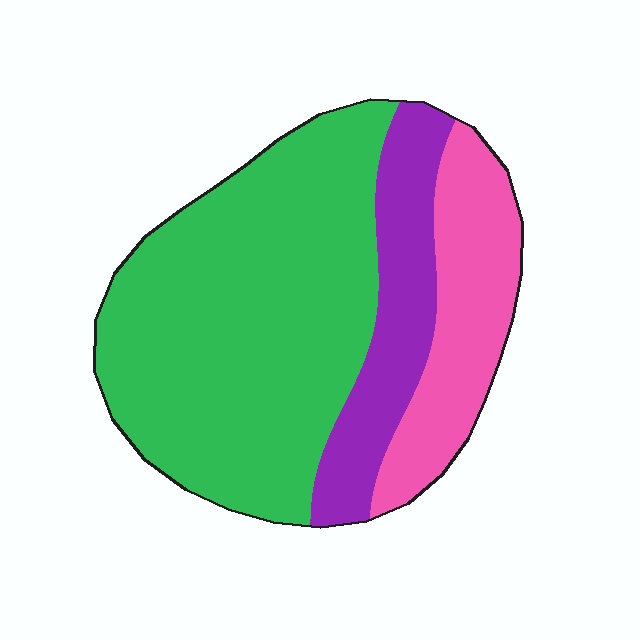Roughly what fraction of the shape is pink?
Pink covers 20% of the shape.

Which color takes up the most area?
Green, at roughly 60%.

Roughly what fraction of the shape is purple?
Purple takes up about one fifth (1/5) of the shape.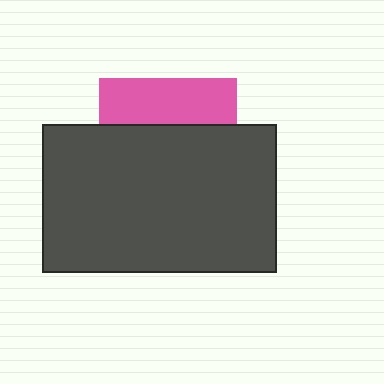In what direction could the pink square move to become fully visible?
The pink square could move up. That would shift it out from behind the dark gray rectangle entirely.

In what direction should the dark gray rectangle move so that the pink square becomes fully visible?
The dark gray rectangle should move down. That is the shortest direction to clear the overlap and leave the pink square fully visible.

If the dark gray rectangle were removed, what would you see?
You would see the complete pink square.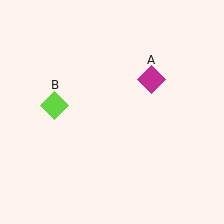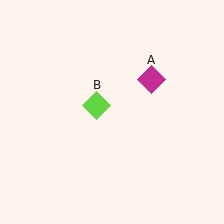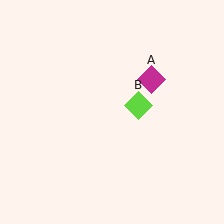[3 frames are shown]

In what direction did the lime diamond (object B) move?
The lime diamond (object B) moved right.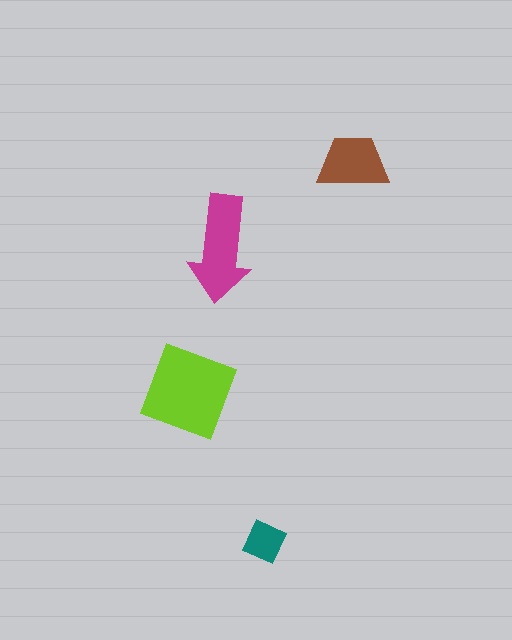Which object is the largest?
The lime square.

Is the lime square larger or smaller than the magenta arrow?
Larger.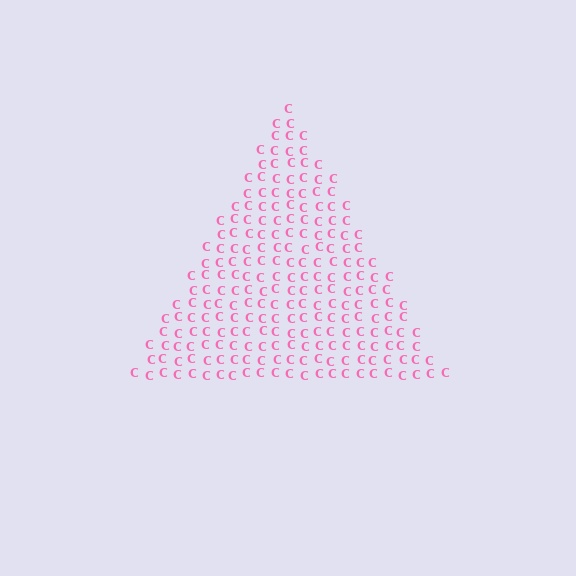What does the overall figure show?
The overall figure shows a triangle.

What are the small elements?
The small elements are letter C's.